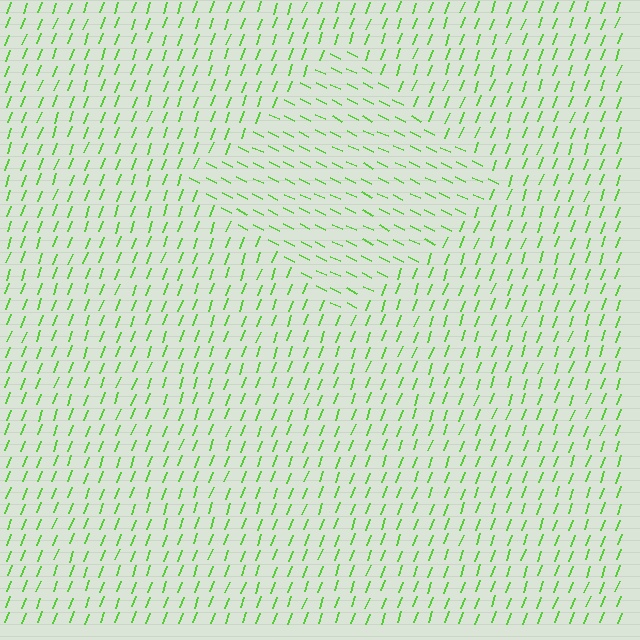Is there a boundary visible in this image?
Yes, there is a texture boundary formed by a change in line orientation.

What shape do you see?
I see a diamond.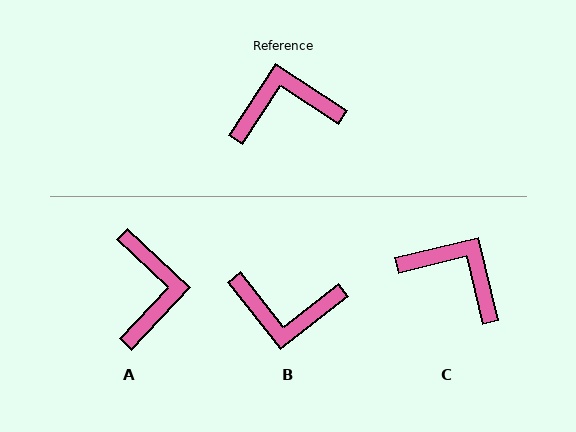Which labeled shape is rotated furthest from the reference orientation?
B, about 161 degrees away.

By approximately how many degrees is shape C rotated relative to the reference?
Approximately 43 degrees clockwise.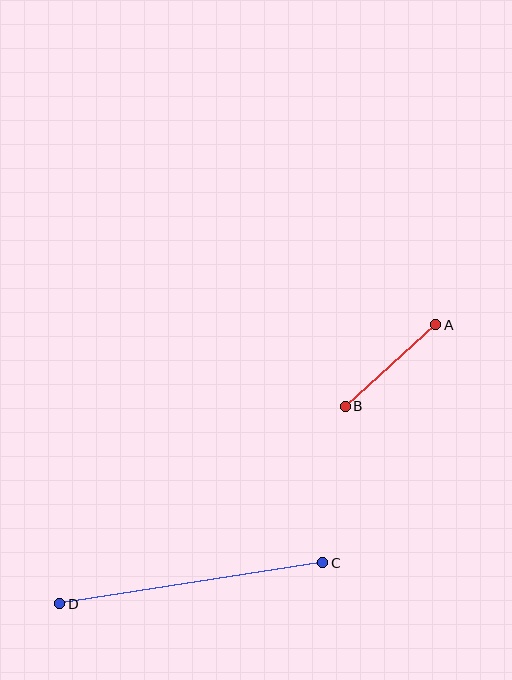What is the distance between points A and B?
The distance is approximately 122 pixels.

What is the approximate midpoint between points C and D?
The midpoint is at approximately (191, 583) pixels.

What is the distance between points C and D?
The distance is approximately 266 pixels.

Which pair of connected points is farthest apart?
Points C and D are farthest apart.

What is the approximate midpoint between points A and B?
The midpoint is at approximately (390, 365) pixels.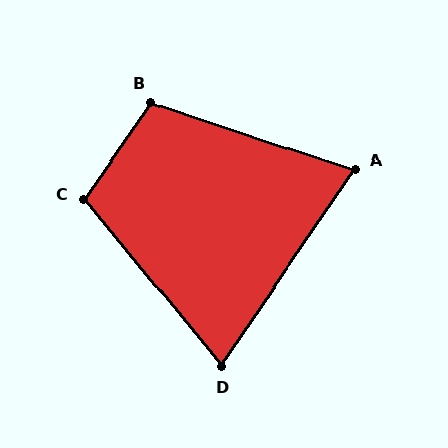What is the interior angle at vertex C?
Approximately 106 degrees (obtuse).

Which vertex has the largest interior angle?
B, at approximately 106 degrees.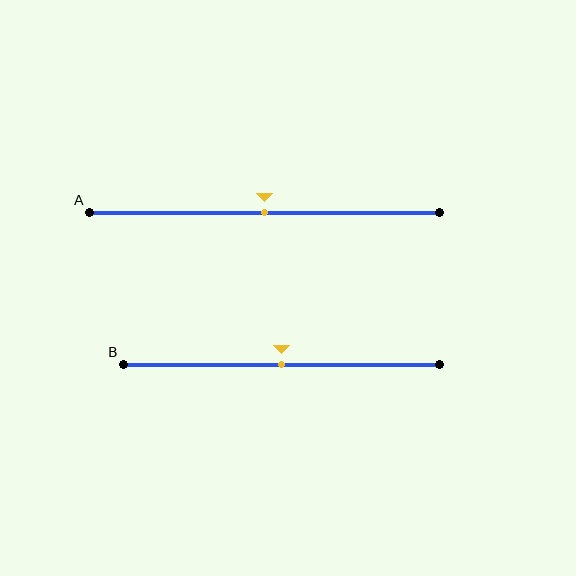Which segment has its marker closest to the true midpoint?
Segment A has its marker closest to the true midpoint.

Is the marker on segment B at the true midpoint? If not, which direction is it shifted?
Yes, the marker on segment B is at the true midpoint.